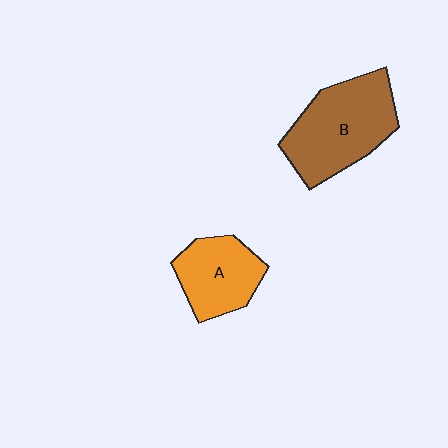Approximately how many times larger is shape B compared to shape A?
Approximately 1.5 times.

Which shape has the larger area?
Shape B (brown).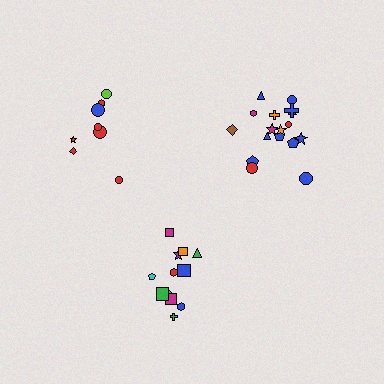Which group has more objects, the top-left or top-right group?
The top-right group.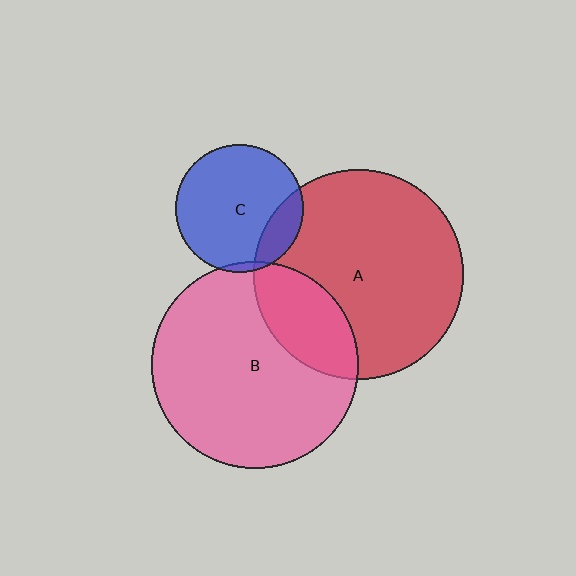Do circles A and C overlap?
Yes.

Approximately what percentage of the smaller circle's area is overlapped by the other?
Approximately 15%.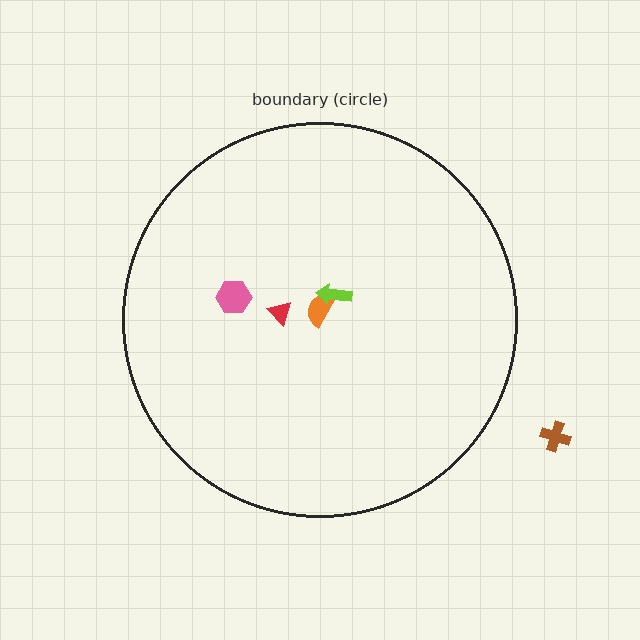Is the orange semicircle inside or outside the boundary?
Inside.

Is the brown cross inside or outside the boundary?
Outside.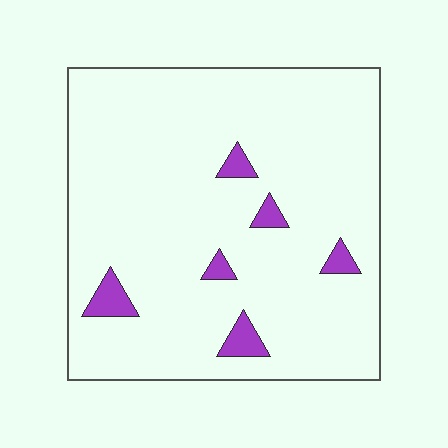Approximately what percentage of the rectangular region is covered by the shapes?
Approximately 5%.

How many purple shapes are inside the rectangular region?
6.